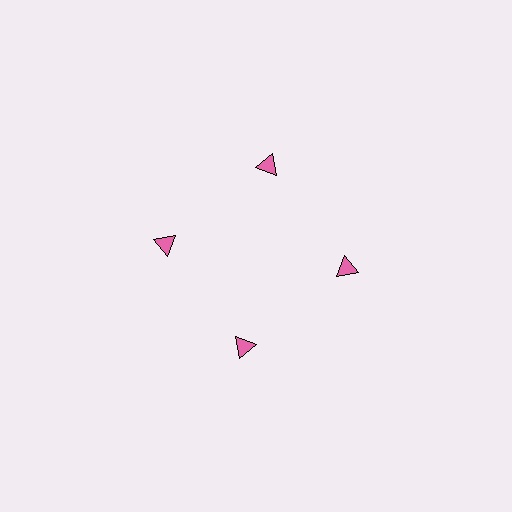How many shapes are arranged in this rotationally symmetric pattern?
There are 4 shapes, arranged in 4 groups of 1.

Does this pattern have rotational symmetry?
Yes, this pattern has 4-fold rotational symmetry. It looks the same after rotating 90 degrees around the center.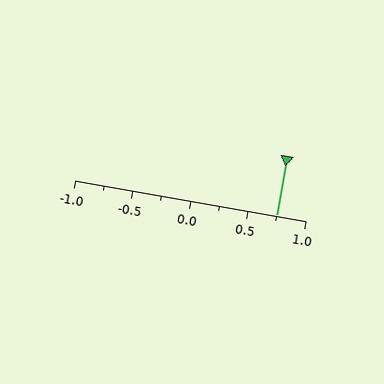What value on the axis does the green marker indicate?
The marker indicates approximately 0.75.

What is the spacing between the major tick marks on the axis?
The major ticks are spaced 0.5 apart.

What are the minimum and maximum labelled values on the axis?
The axis runs from -1.0 to 1.0.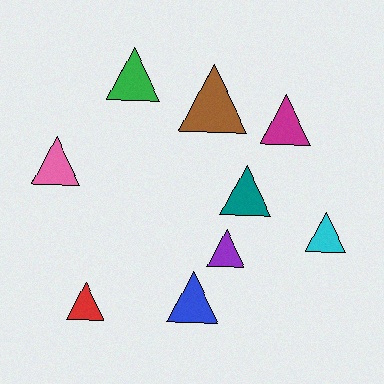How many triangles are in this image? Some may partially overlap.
There are 9 triangles.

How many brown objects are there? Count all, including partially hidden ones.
There is 1 brown object.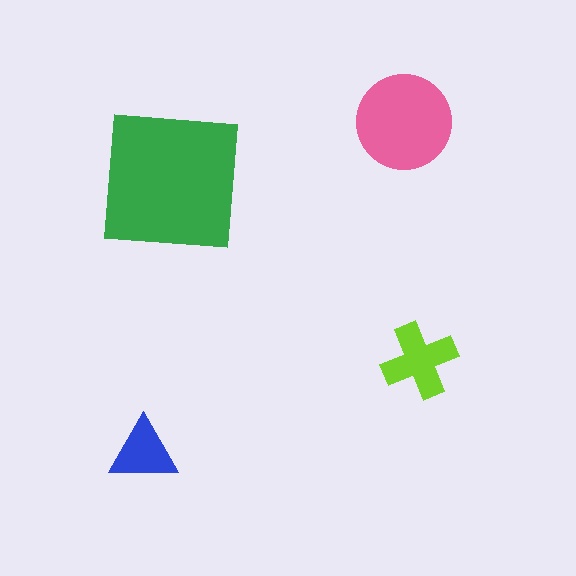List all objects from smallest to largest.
The blue triangle, the lime cross, the pink circle, the green square.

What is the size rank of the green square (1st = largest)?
1st.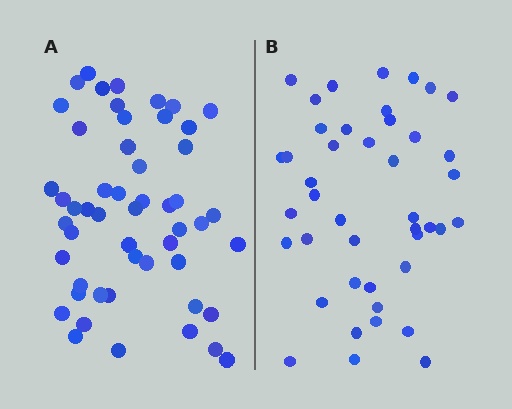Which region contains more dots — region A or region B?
Region A (the left region) has more dots.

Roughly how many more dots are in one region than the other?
Region A has roughly 8 or so more dots than region B.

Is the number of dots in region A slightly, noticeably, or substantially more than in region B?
Region A has only slightly more — the two regions are fairly close. The ratio is roughly 1.2 to 1.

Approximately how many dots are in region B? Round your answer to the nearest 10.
About 40 dots. (The exact count is 43, which rounds to 40.)